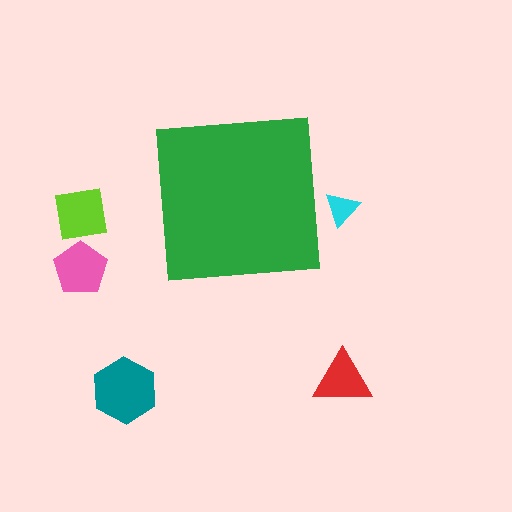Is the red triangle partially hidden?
No, the red triangle is fully visible.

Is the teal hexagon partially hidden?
No, the teal hexagon is fully visible.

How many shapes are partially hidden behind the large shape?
1 shape is partially hidden.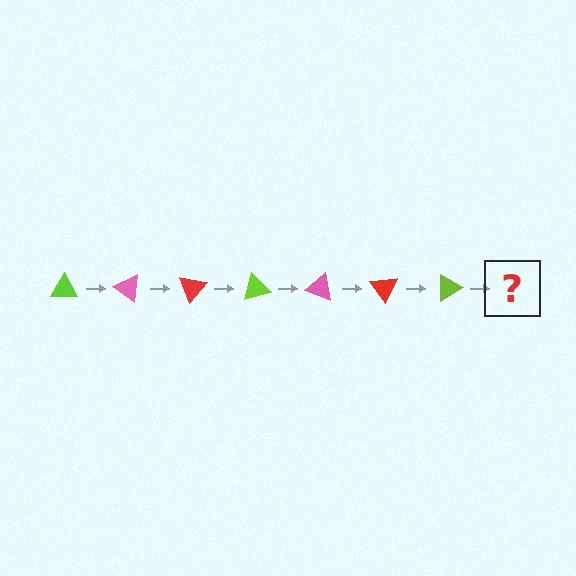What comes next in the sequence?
The next element should be a pink triangle, rotated 245 degrees from the start.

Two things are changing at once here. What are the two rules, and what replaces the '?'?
The two rules are that it rotates 35 degrees each step and the color cycles through lime, pink, and red. The '?' should be a pink triangle, rotated 245 degrees from the start.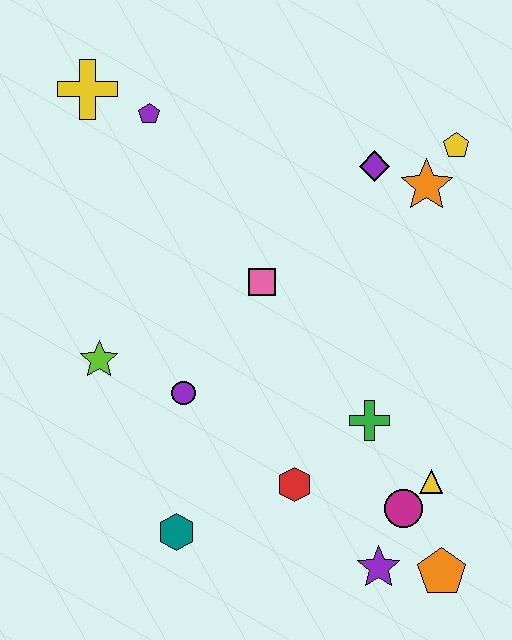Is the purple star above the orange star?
No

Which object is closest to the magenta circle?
The yellow triangle is closest to the magenta circle.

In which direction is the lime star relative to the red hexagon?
The lime star is to the left of the red hexagon.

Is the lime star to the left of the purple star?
Yes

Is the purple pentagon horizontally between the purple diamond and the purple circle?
No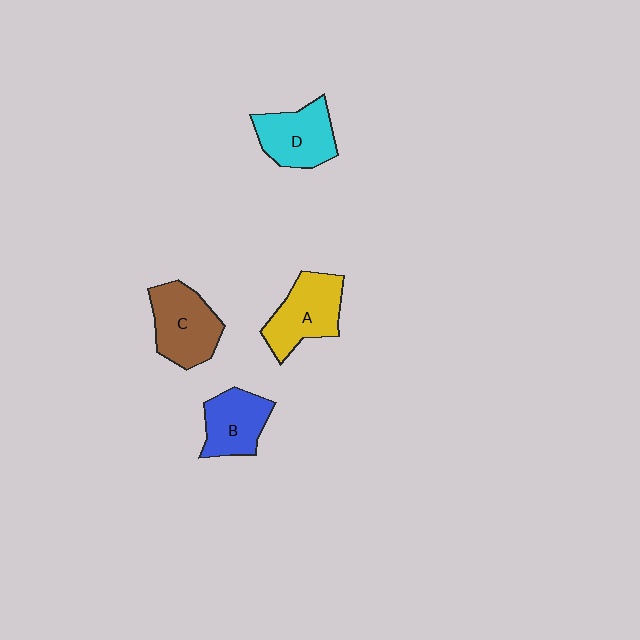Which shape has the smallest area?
Shape B (blue).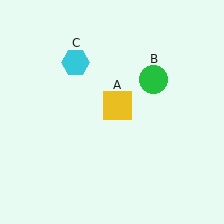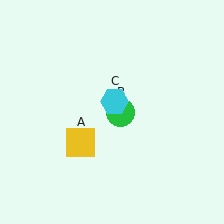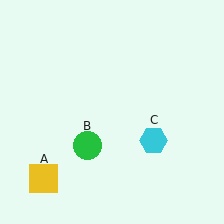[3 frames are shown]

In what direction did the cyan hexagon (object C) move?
The cyan hexagon (object C) moved down and to the right.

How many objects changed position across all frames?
3 objects changed position: yellow square (object A), green circle (object B), cyan hexagon (object C).